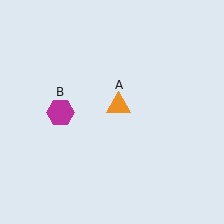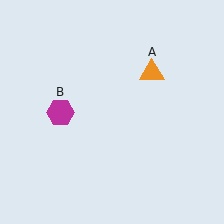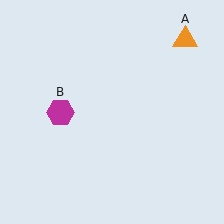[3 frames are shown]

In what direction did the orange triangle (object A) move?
The orange triangle (object A) moved up and to the right.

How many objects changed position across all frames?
1 object changed position: orange triangle (object A).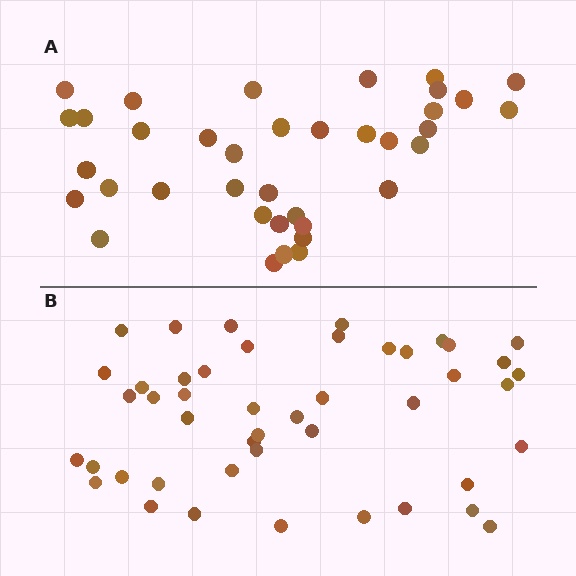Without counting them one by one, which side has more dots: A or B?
Region B (the bottom region) has more dots.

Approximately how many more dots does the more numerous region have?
Region B has roughly 8 or so more dots than region A.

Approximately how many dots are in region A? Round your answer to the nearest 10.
About 40 dots. (The exact count is 37, which rounds to 40.)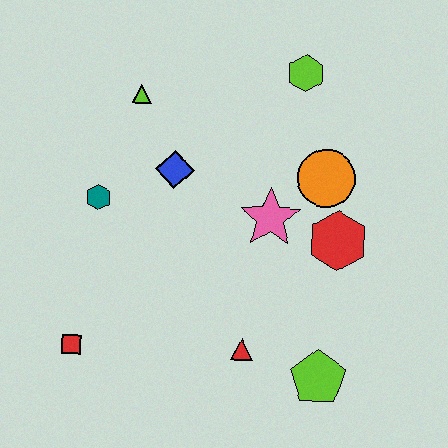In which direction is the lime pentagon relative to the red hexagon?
The lime pentagon is below the red hexagon.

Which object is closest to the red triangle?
The lime pentagon is closest to the red triangle.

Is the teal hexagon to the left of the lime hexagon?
Yes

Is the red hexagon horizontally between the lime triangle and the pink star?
No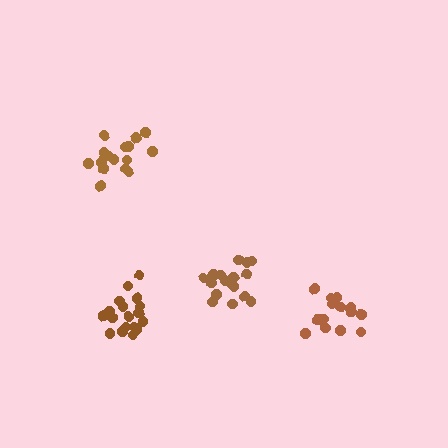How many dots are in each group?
Group 1: 16 dots, Group 2: 18 dots, Group 3: 16 dots, Group 4: 18 dots (68 total).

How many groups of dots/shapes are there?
There are 4 groups.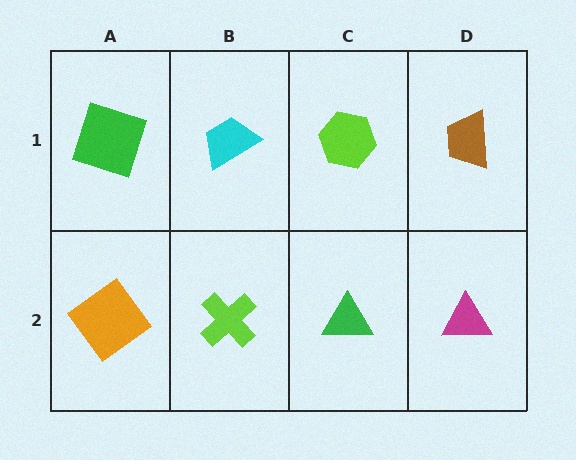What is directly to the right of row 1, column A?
A cyan trapezoid.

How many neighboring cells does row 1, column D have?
2.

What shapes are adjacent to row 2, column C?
A lime hexagon (row 1, column C), a lime cross (row 2, column B), a magenta triangle (row 2, column D).